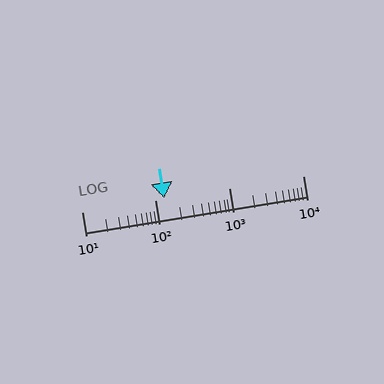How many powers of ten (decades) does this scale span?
The scale spans 3 decades, from 10 to 10000.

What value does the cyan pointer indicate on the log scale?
The pointer indicates approximately 130.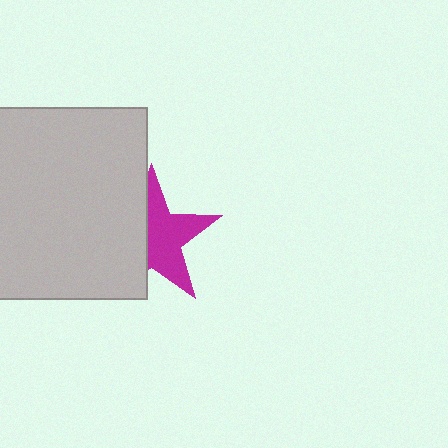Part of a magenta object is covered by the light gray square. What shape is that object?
It is a star.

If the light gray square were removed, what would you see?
You would see the complete magenta star.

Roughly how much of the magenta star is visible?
About half of it is visible (roughly 57%).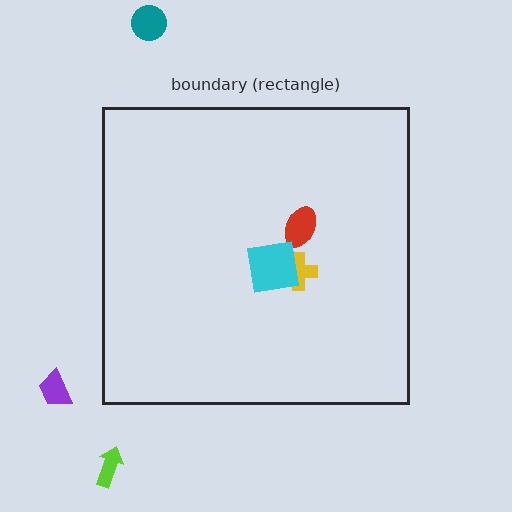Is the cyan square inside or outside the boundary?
Inside.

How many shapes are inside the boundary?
3 inside, 3 outside.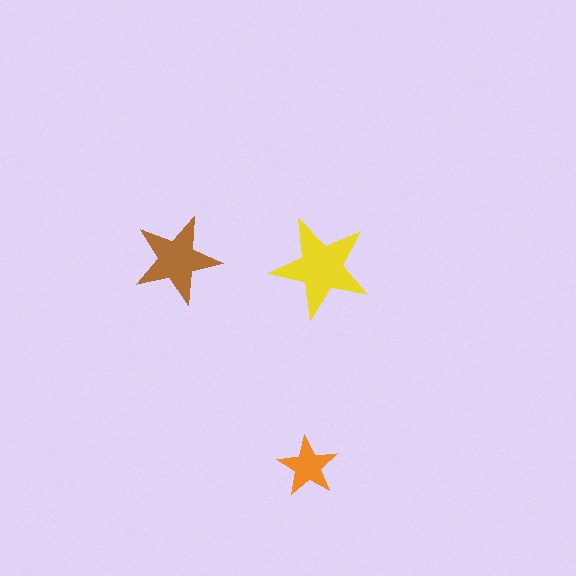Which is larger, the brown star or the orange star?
The brown one.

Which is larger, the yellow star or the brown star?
The yellow one.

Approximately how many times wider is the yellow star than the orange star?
About 1.5 times wider.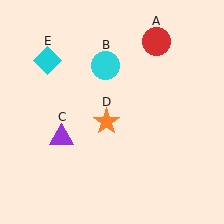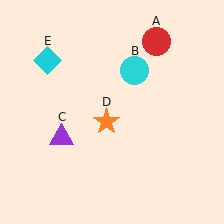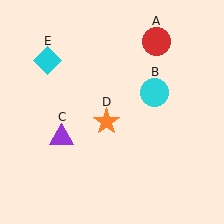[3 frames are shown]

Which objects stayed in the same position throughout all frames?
Red circle (object A) and purple triangle (object C) and orange star (object D) and cyan diamond (object E) remained stationary.